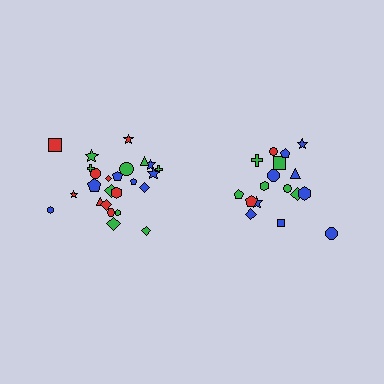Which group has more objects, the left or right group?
The left group.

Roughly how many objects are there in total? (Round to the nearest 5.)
Roughly 45 objects in total.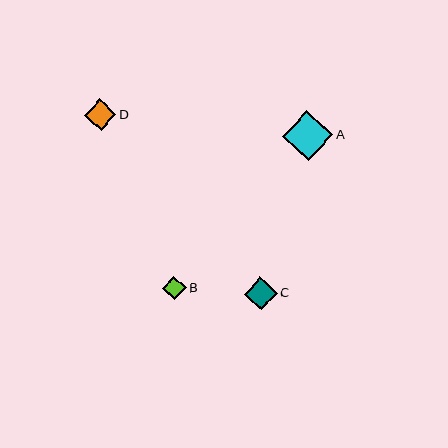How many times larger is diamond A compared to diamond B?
Diamond A is approximately 2.1 times the size of diamond B.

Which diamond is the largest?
Diamond A is the largest with a size of approximately 50 pixels.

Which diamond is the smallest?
Diamond B is the smallest with a size of approximately 23 pixels.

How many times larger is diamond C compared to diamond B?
Diamond C is approximately 1.4 times the size of diamond B.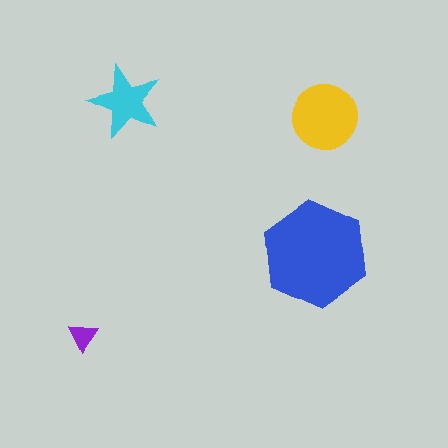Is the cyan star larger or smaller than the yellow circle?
Smaller.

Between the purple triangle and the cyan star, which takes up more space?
The cyan star.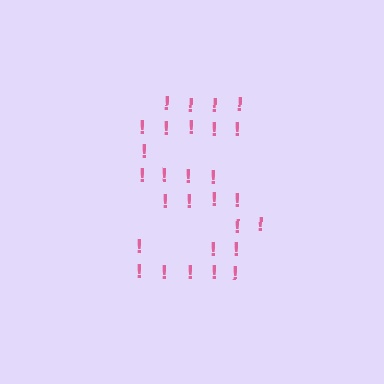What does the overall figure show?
The overall figure shows the letter S.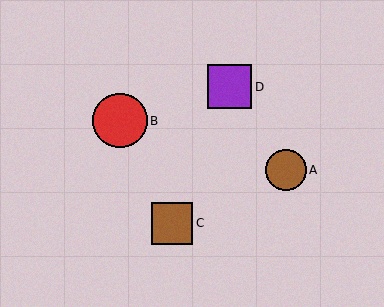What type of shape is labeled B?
Shape B is a red circle.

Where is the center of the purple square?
The center of the purple square is at (230, 87).